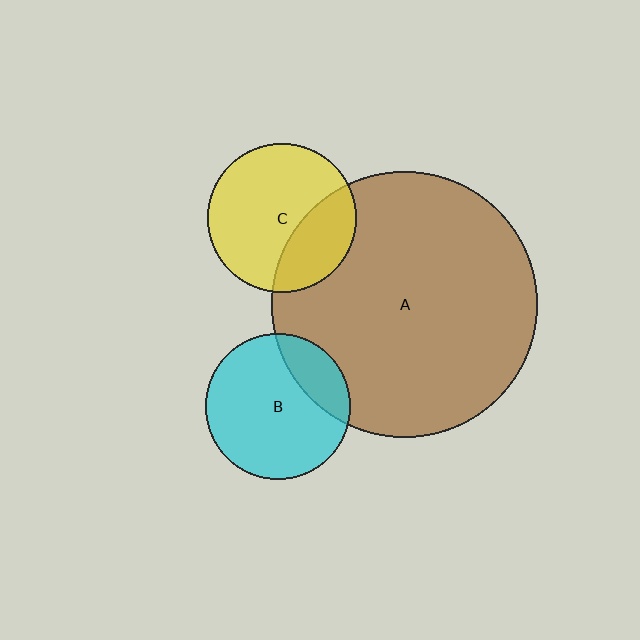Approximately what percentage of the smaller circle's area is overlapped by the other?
Approximately 20%.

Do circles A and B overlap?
Yes.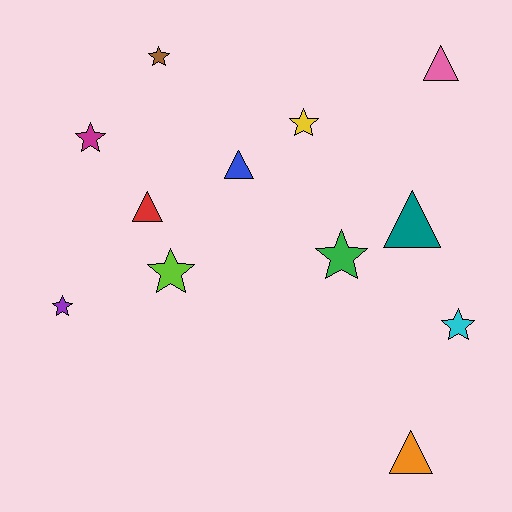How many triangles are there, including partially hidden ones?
There are 5 triangles.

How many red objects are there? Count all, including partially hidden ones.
There is 1 red object.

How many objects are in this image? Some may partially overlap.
There are 12 objects.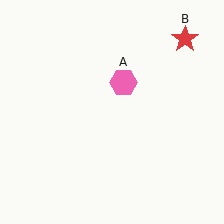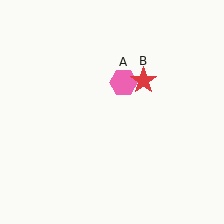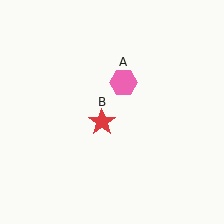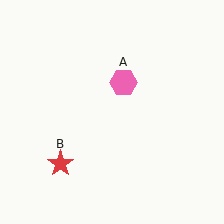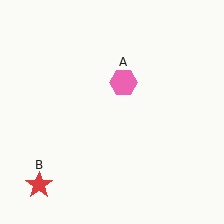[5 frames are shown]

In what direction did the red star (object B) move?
The red star (object B) moved down and to the left.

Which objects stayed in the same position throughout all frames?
Pink hexagon (object A) remained stationary.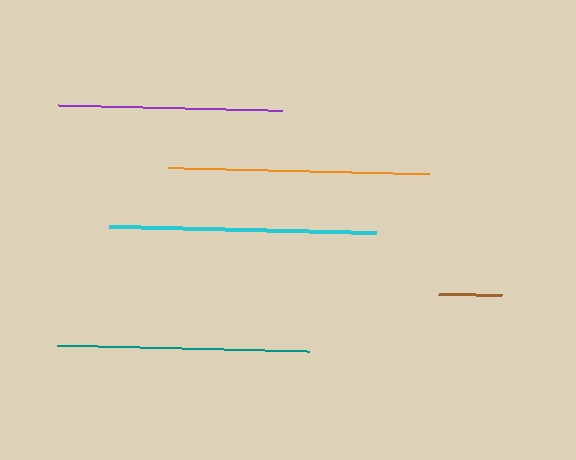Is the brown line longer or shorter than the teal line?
The teal line is longer than the brown line.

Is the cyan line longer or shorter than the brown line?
The cyan line is longer than the brown line.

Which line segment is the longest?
The cyan line is the longest at approximately 266 pixels.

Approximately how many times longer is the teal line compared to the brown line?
The teal line is approximately 4.0 times the length of the brown line.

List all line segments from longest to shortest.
From longest to shortest: cyan, orange, teal, purple, brown.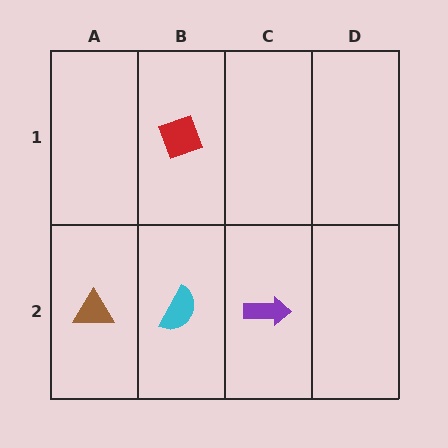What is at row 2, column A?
A brown triangle.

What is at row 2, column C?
A purple arrow.